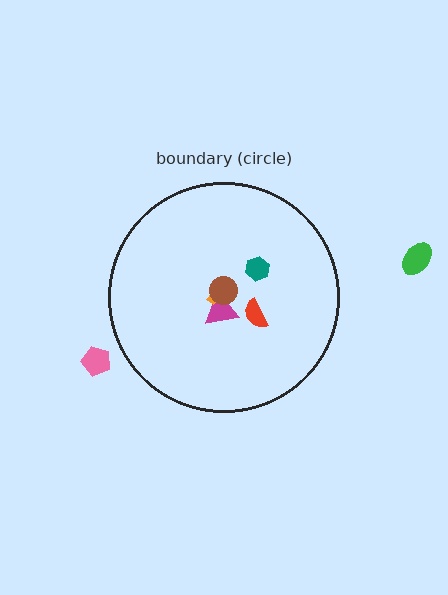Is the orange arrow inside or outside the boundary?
Inside.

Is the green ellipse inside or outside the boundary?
Outside.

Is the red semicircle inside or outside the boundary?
Inside.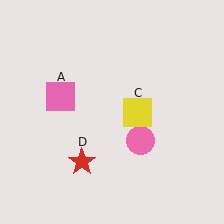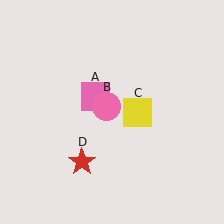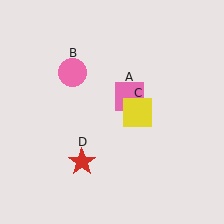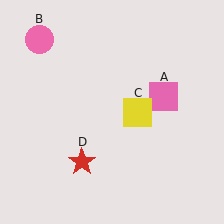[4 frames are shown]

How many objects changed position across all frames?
2 objects changed position: pink square (object A), pink circle (object B).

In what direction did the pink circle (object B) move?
The pink circle (object B) moved up and to the left.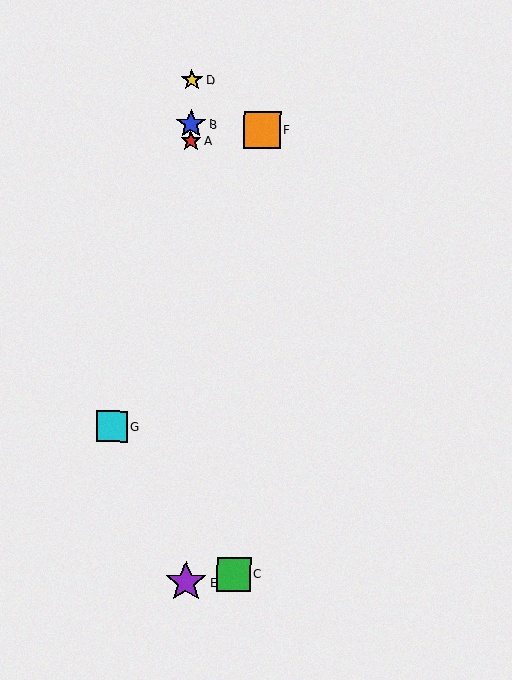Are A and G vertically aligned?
No, A is at x≈191 and G is at x≈112.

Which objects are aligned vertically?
Objects A, B, D, E are aligned vertically.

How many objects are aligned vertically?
4 objects (A, B, D, E) are aligned vertically.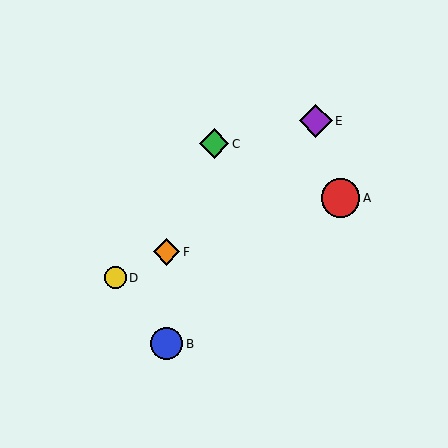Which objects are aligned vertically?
Objects B, F are aligned vertically.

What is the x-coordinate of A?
Object A is at x≈341.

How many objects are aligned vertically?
2 objects (B, F) are aligned vertically.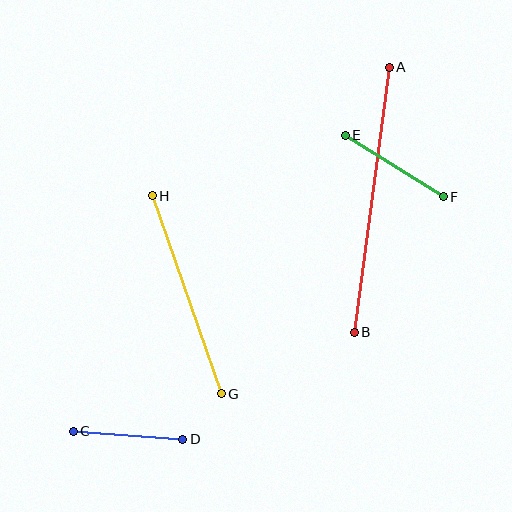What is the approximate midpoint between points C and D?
The midpoint is at approximately (128, 435) pixels.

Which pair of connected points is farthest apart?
Points A and B are farthest apart.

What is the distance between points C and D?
The distance is approximately 110 pixels.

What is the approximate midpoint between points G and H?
The midpoint is at approximately (187, 295) pixels.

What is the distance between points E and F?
The distance is approximately 116 pixels.